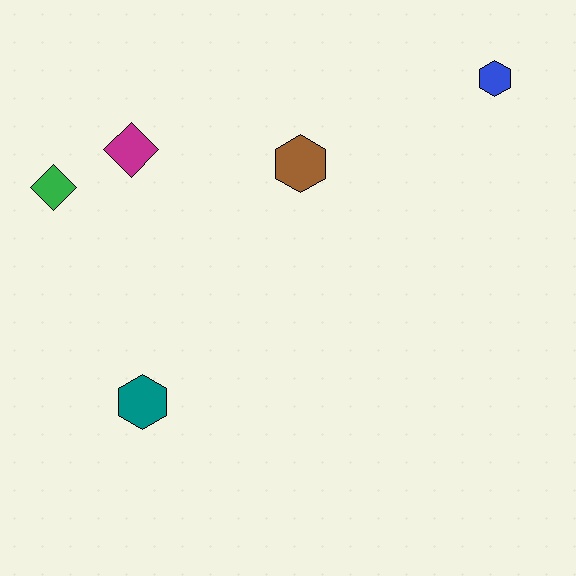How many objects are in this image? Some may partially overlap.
There are 5 objects.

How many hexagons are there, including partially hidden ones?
There are 3 hexagons.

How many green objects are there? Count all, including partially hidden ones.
There is 1 green object.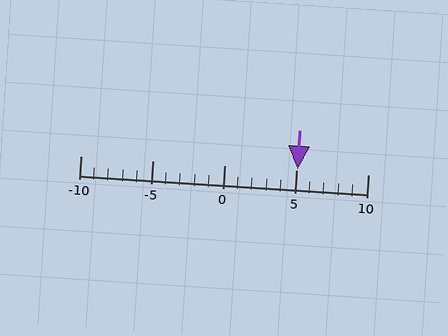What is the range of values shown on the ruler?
The ruler shows values from -10 to 10.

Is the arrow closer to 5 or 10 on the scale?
The arrow is closer to 5.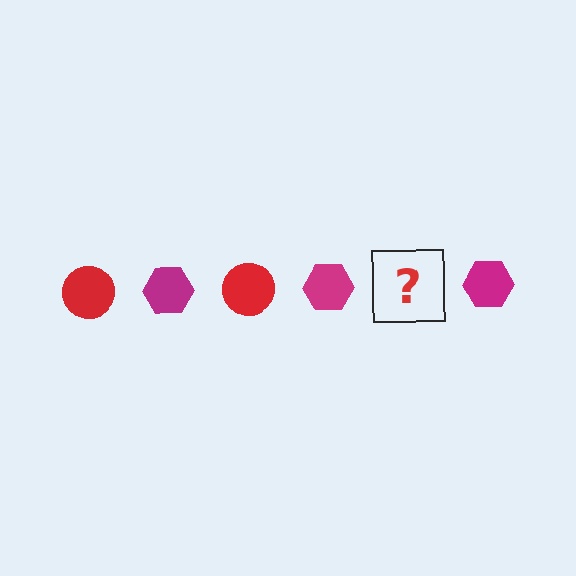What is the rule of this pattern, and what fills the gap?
The rule is that the pattern alternates between red circle and magenta hexagon. The gap should be filled with a red circle.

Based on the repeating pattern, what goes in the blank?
The blank should be a red circle.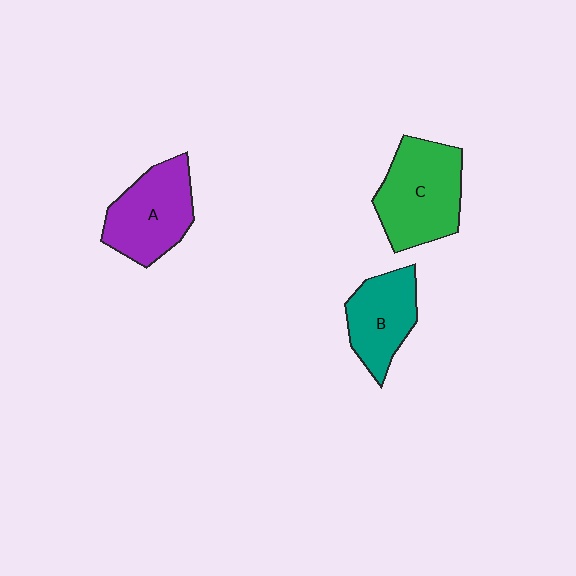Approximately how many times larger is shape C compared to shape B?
Approximately 1.4 times.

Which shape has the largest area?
Shape C (green).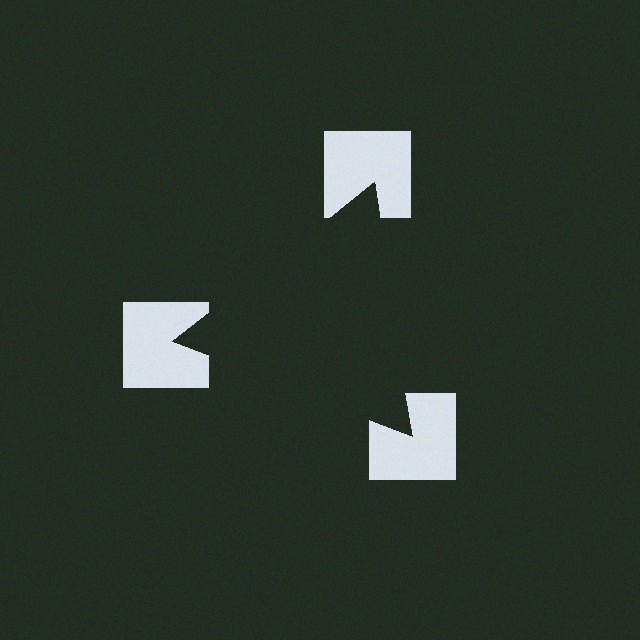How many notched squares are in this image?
There are 3 — one at each vertex of the illusory triangle.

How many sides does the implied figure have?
3 sides.